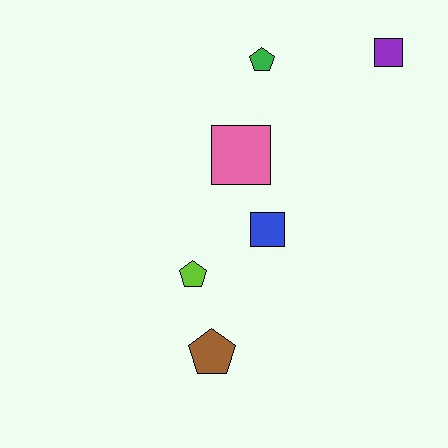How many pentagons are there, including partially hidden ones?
There are 3 pentagons.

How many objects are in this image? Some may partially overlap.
There are 6 objects.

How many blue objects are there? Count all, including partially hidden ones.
There is 1 blue object.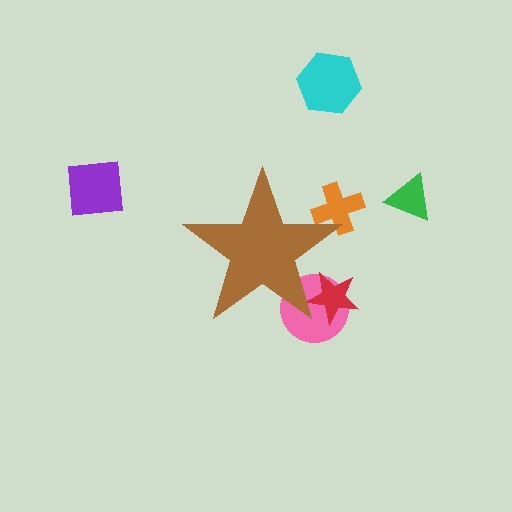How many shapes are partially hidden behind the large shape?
3 shapes are partially hidden.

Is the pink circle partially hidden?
Yes, the pink circle is partially hidden behind the brown star.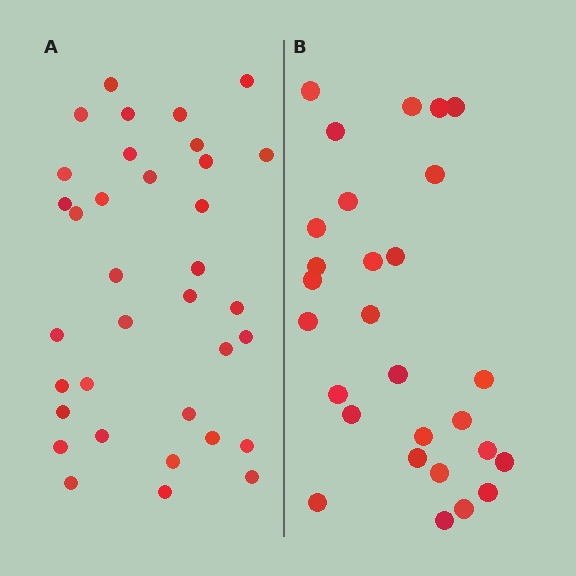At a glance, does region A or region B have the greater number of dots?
Region A (the left region) has more dots.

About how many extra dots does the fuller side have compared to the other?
Region A has roughly 8 or so more dots than region B.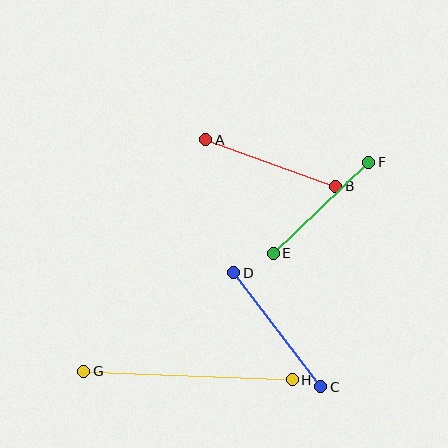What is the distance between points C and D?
The distance is approximately 143 pixels.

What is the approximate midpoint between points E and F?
The midpoint is at approximately (321, 208) pixels.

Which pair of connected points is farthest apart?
Points G and H are farthest apart.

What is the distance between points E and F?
The distance is approximately 132 pixels.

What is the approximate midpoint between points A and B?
The midpoint is at approximately (271, 163) pixels.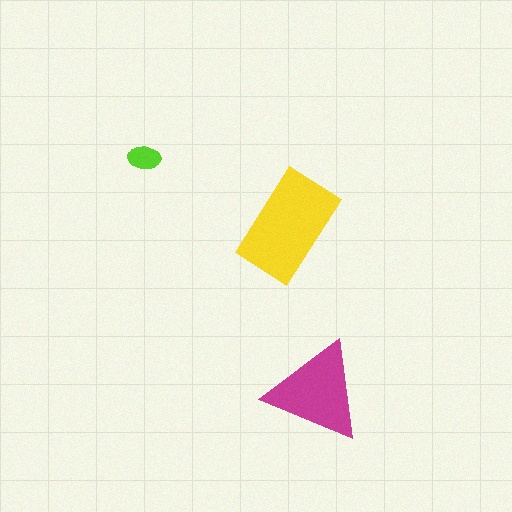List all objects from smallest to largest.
The lime ellipse, the magenta triangle, the yellow rectangle.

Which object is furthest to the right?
The magenta triangle is rightmost.